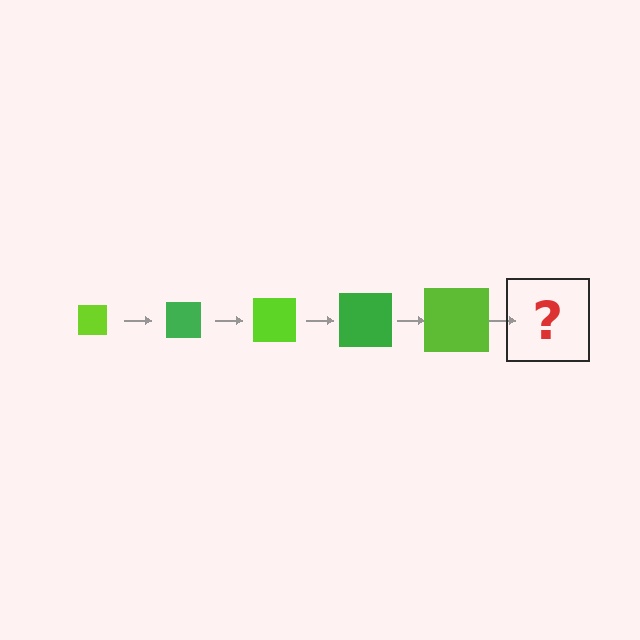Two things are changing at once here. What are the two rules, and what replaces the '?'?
The two rules are that the square grows larger each step and the color cycles through lime and green. The '?' should be a green square, larger than the previous one.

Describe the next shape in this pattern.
It should be a green square, larger than the previous one.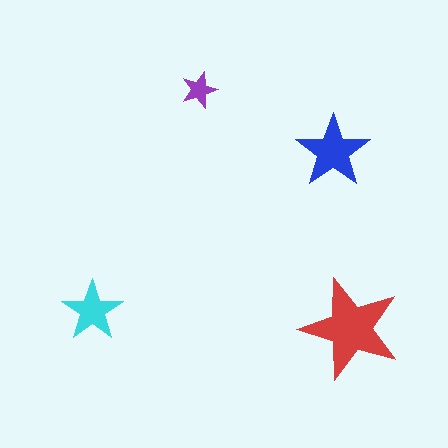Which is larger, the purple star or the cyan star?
The cyan one.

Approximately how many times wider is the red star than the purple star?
About 3 times wider.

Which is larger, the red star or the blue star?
The red one.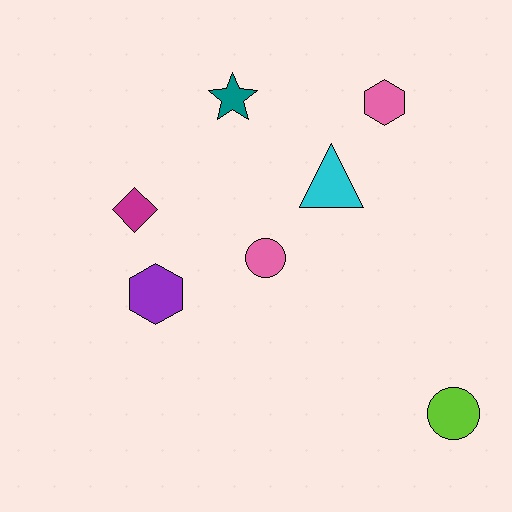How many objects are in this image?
There are 7 objects.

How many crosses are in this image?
There are no crosses.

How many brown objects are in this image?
There are no brown objects.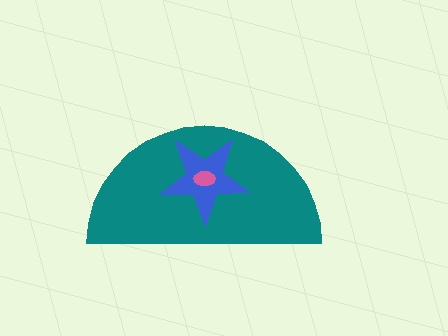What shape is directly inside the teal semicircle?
The blue star.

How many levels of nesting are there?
3.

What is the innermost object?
The pink ellipse.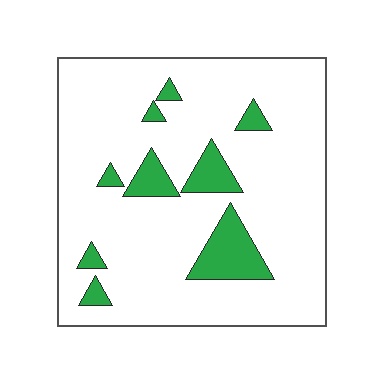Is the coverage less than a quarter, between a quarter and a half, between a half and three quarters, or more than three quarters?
Less than a quarter.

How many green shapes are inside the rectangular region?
9.